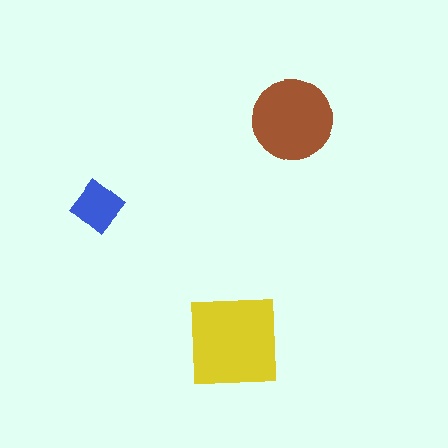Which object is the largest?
The yellow square.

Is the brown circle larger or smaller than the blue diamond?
Larger.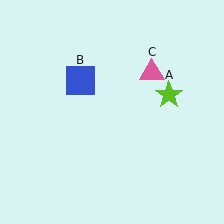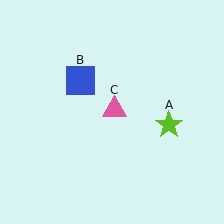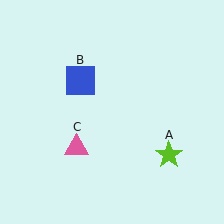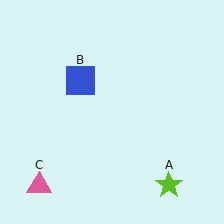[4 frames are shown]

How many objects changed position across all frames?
2 objects changed position: lime star (object A), pink triangle (object C).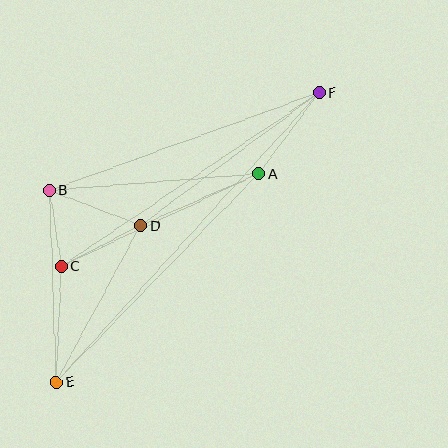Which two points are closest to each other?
Points B and C are closest to each other.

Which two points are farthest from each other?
Points E and F are farthest from each other.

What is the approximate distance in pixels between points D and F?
The distance between D and F is approximately 223 pixels.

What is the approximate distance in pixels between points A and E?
The distance between A and E is approximately 290 pixels.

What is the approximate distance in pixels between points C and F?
The distance between C and F is approximately 311 pixels.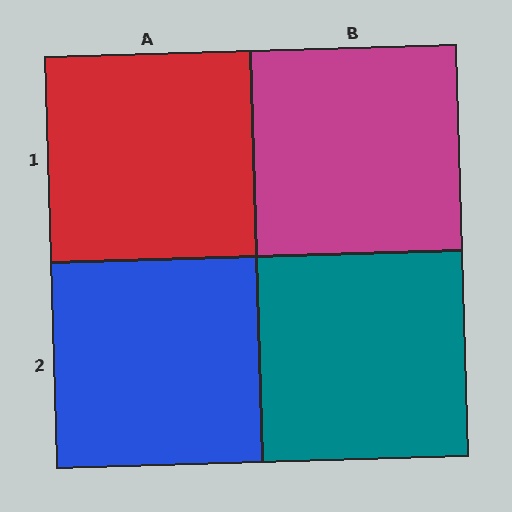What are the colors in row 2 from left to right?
Blue, teal.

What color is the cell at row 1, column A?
Red.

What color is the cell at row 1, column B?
Magenta.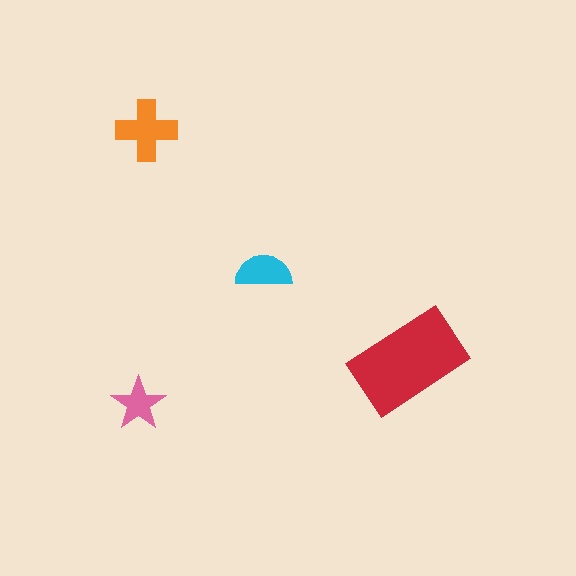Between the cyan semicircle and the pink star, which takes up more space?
The cyan semicircle.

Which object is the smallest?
The pink star.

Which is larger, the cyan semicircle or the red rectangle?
The red rectangle.